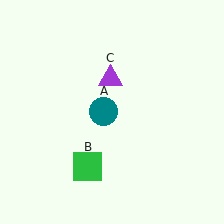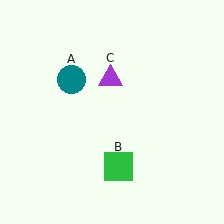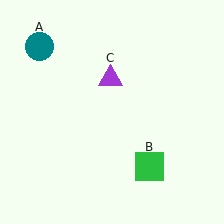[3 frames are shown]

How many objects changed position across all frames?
2 objects changed position: teal circle (object A), green square (object B).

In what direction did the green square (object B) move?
The green square (object B) moved right.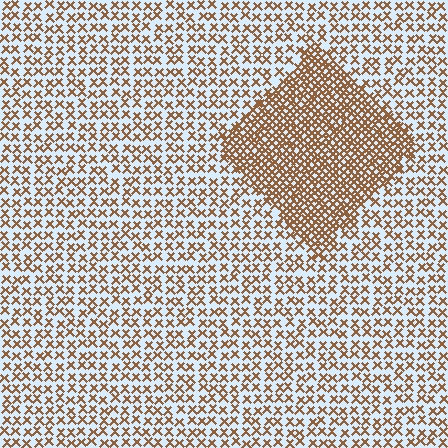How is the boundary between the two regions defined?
The boundary is defined by a change in element density (approximately 2.3x ratio). All elements are the same color, size, and shape.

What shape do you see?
I see a diamond.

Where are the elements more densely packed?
The elements are more densely packed inside the diamond boundary.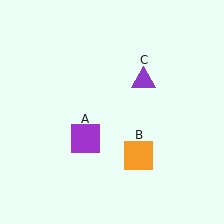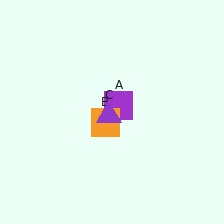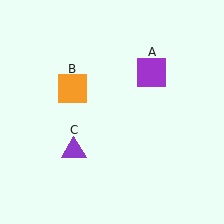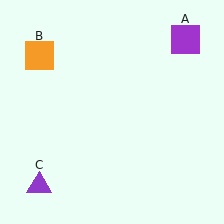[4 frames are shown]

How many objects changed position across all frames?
3 objects changed position: purple square (object A), orange square (object B), purple triangle (object C).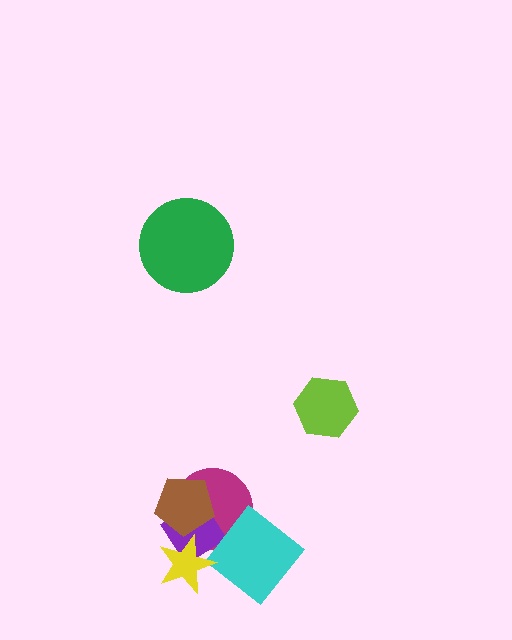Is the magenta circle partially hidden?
Yes, it is partially covered by another shape.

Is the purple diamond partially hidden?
Yes, it is partially covered by another shape.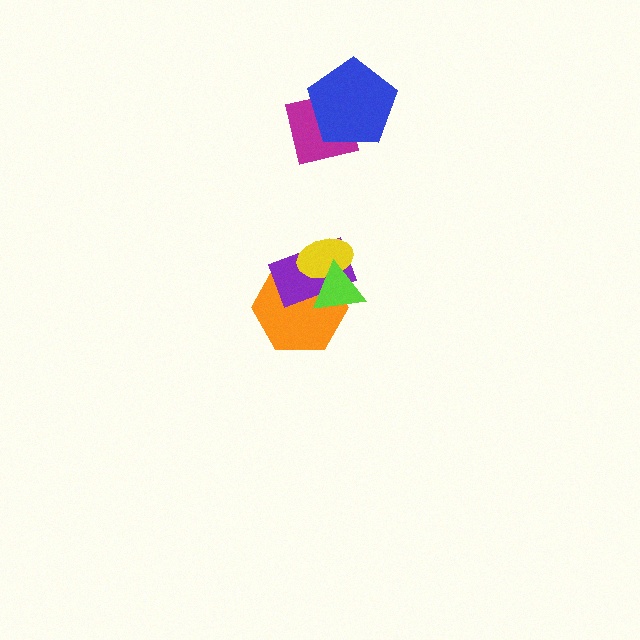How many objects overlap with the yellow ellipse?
3 objects overlap with the yellow ellipse.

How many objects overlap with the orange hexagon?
3 objects overlap with the orange hexagon.